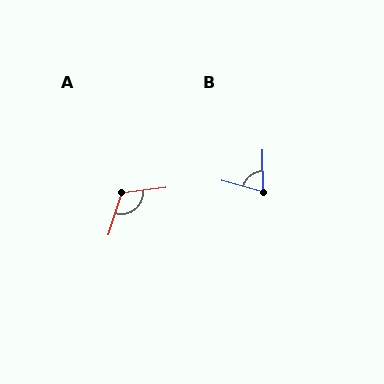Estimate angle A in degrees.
Approximately 114 degrees.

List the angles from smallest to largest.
B (74°), A (114°).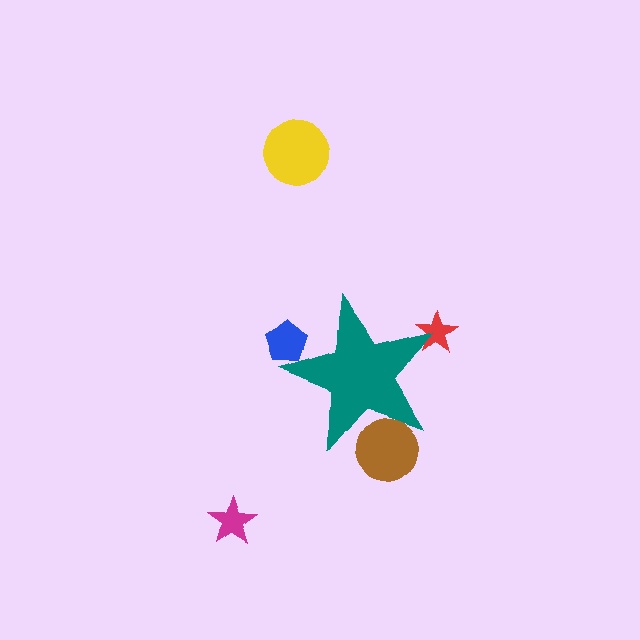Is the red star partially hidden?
Yes, the red star is partially hidden behind the teal star.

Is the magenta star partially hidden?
No, the magenta star is fully visible.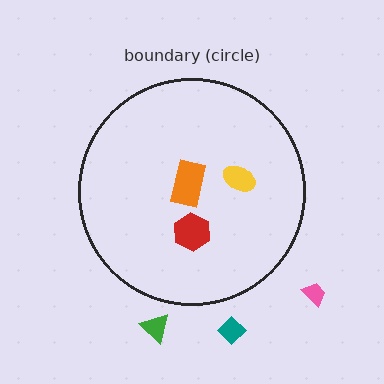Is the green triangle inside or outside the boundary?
Outside.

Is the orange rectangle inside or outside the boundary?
Inside.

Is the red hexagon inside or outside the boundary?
Inside.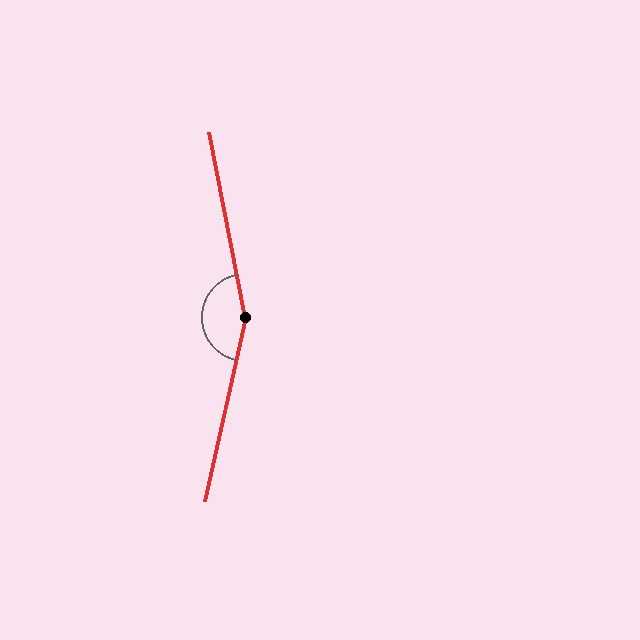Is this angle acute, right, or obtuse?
It is obtuse.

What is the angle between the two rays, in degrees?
Approximately 156 degrees.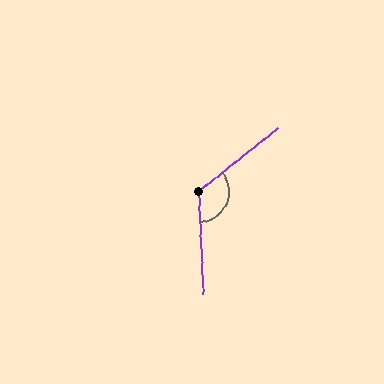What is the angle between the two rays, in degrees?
Approximately 126 degrees.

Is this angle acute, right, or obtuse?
It is obtuse.